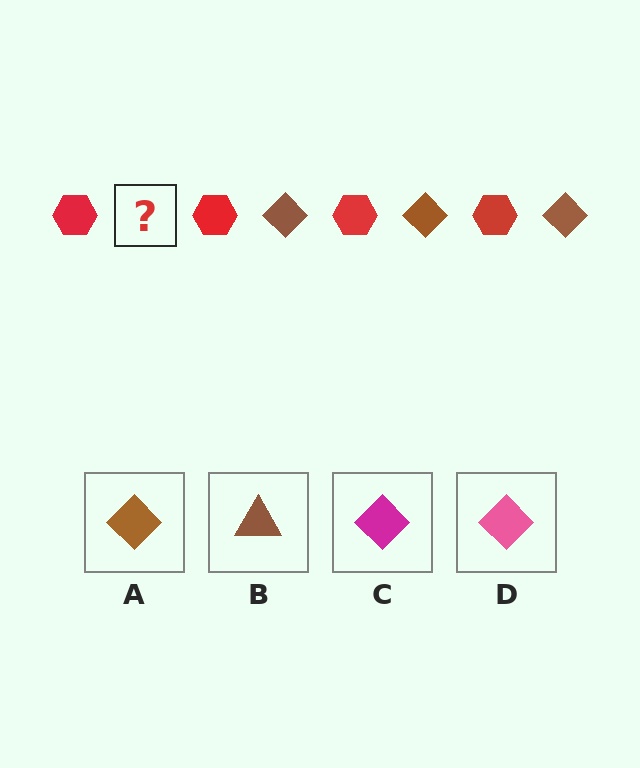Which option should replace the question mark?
Option A.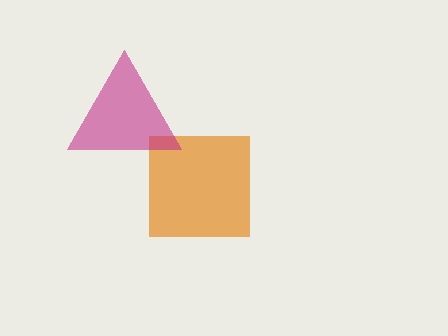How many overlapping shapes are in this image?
There are 2 overlapping shapes in the image.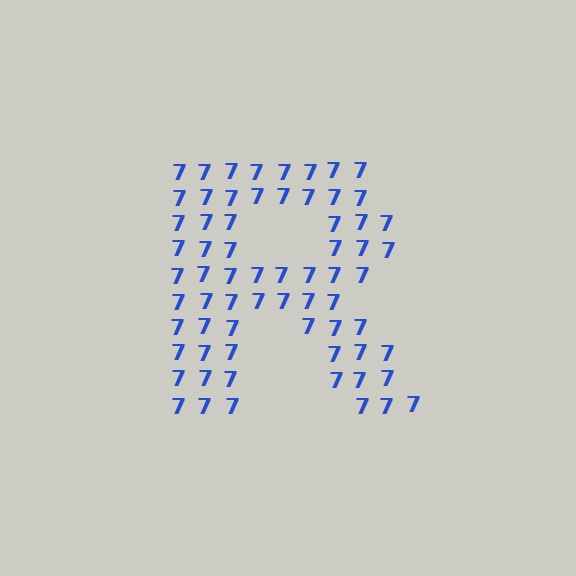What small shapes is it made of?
It is made of small digit 7's.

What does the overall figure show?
The overall figure shows the letter R.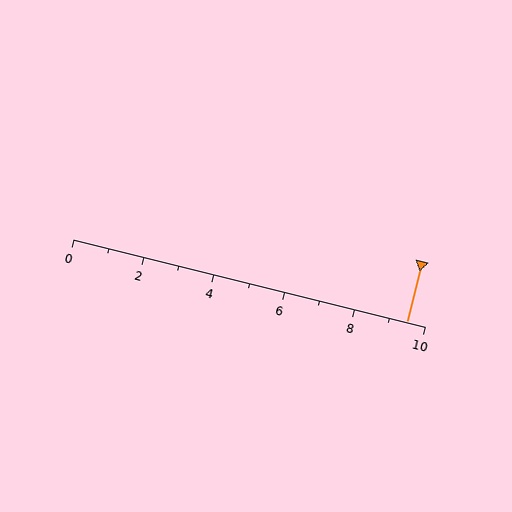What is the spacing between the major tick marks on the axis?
The major ticks are spaced 2 apart.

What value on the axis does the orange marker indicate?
The marker indicates approximately 9.5.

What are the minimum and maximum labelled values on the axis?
The axis runs from 0 to 10.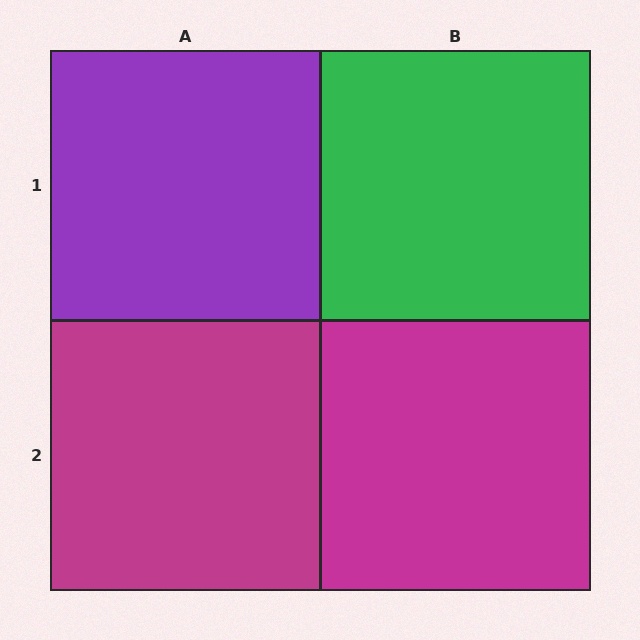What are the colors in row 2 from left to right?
Magenta, magenta.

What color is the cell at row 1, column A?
Purple.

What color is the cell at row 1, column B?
Green.